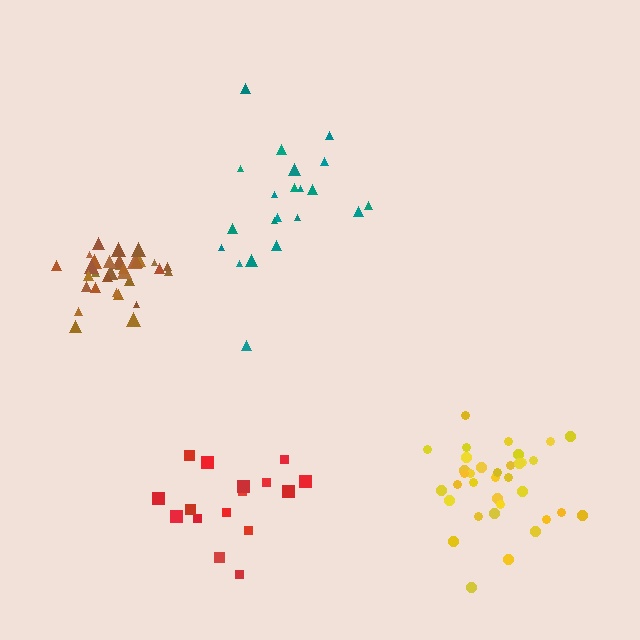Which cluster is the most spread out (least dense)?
Red.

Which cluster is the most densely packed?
Brown.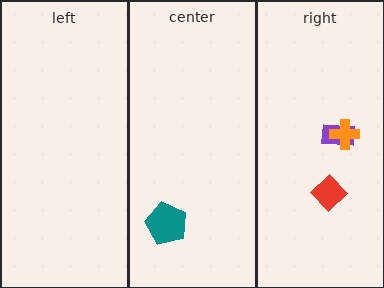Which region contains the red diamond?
The right region.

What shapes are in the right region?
The purple rectangle, the red diamond, the orange cross.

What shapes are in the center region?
The teal pentagon.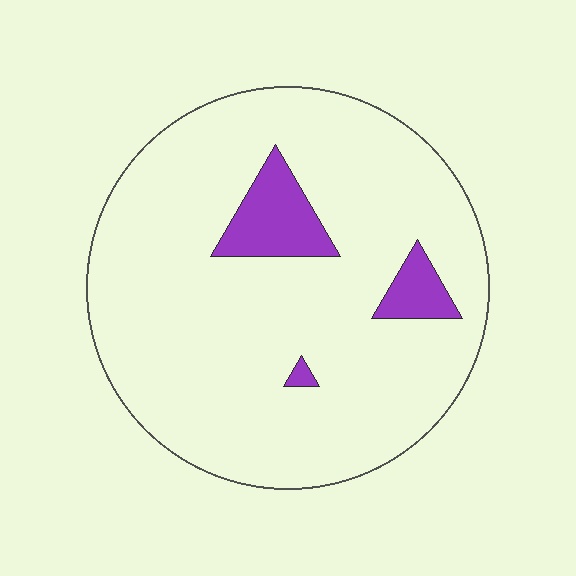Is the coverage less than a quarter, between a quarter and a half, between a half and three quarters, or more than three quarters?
Less than a quarter.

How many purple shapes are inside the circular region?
3.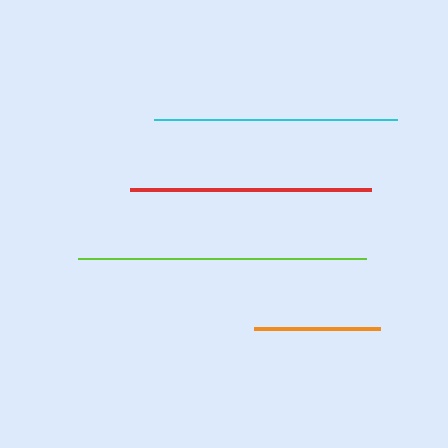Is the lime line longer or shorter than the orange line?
The lime line is longer than the orange line.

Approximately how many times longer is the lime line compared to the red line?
The lime line is approximately 1.2 times the length of the red line.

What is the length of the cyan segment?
The cyan segment is approximately 244 pixels long.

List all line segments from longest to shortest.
From longest to shortest: lime, cyan, red, orange.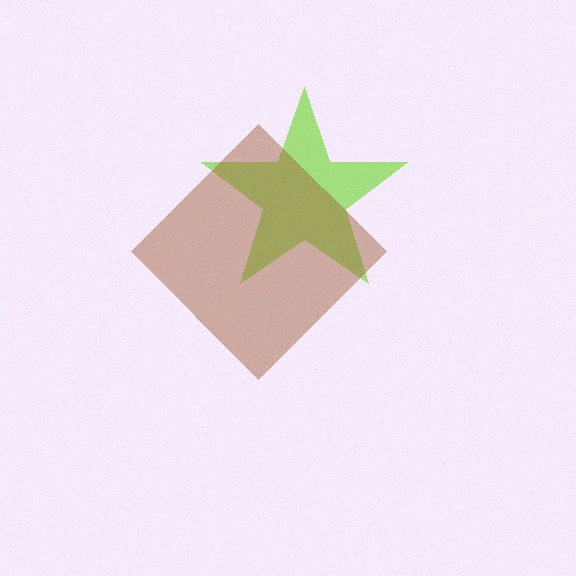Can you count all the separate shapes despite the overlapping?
Yes, there are 2 separate shapes.